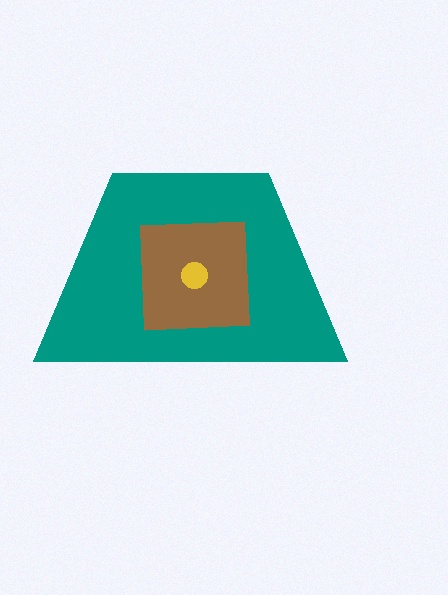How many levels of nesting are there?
3.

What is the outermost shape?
The teal trapezoid.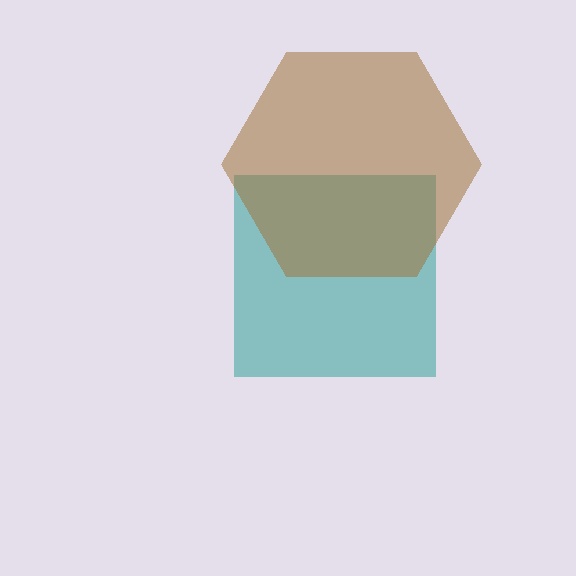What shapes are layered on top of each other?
The layered shapes are: a teal square, a brown hexagon.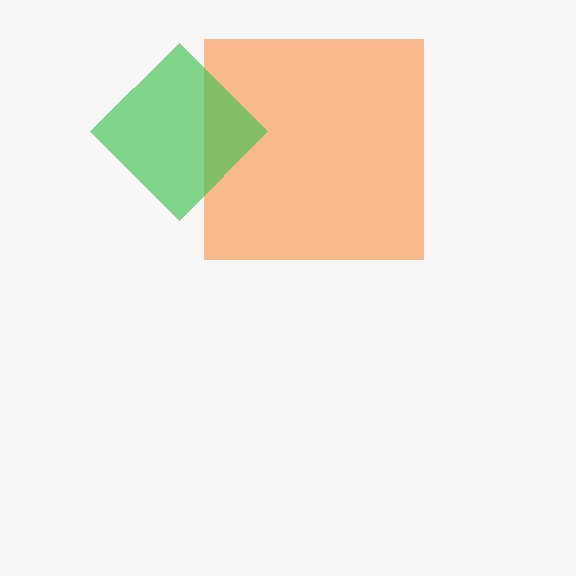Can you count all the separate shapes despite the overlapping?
Yes, there are 2 separate shapes.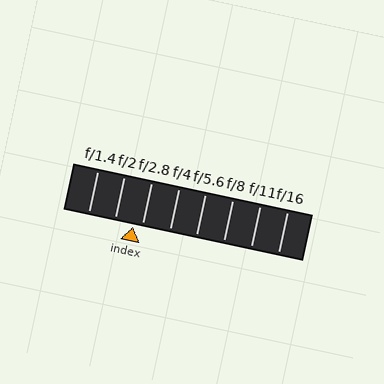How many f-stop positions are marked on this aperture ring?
There are 8 f-stop positions marked.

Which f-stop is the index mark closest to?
The index mark is closest to f/2.8.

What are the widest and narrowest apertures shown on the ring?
The widest aperture shown is f/1.4 and the narrowest is f/16.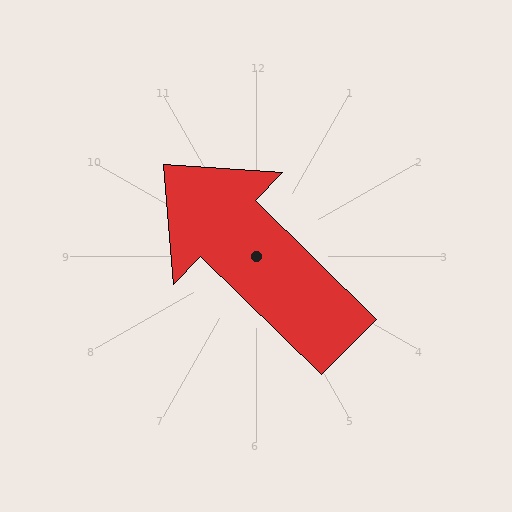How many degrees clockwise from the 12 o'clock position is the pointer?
Approximately 314 degrees.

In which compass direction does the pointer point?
Northwest.